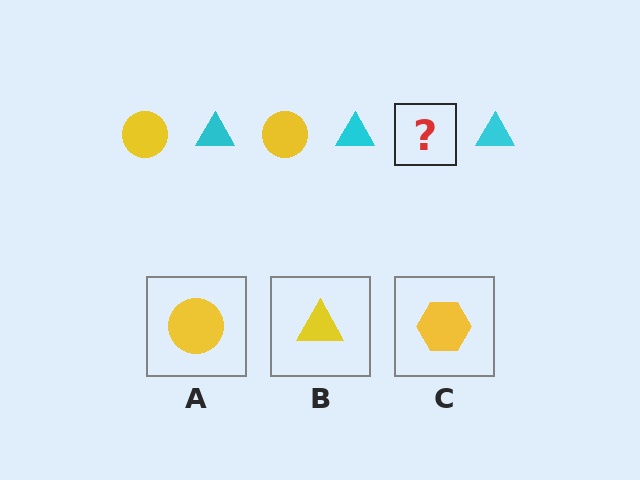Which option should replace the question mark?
Option A.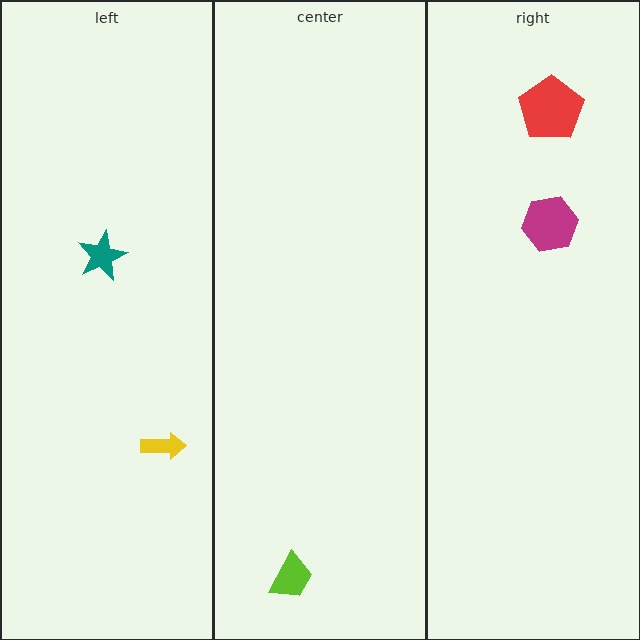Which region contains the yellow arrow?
The left region.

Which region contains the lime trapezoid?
The center region.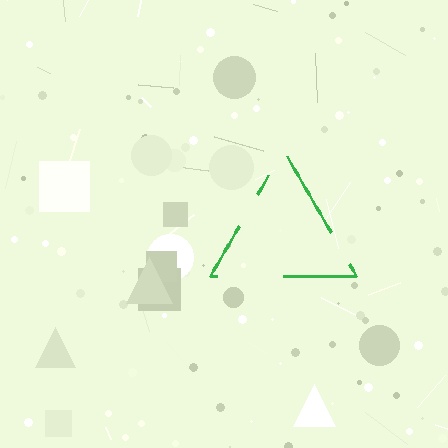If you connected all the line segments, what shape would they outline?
They would outline a triangle.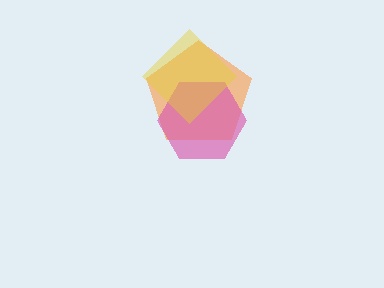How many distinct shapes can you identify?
There are 3 distinct shapes: an orange pentagon, a pink hexagon, a yellow diamond.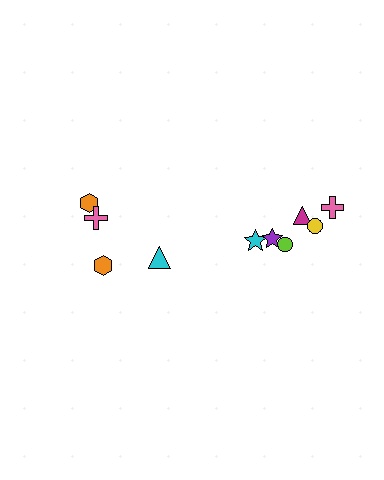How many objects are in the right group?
There are 6 objects.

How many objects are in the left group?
There are 4 objects.